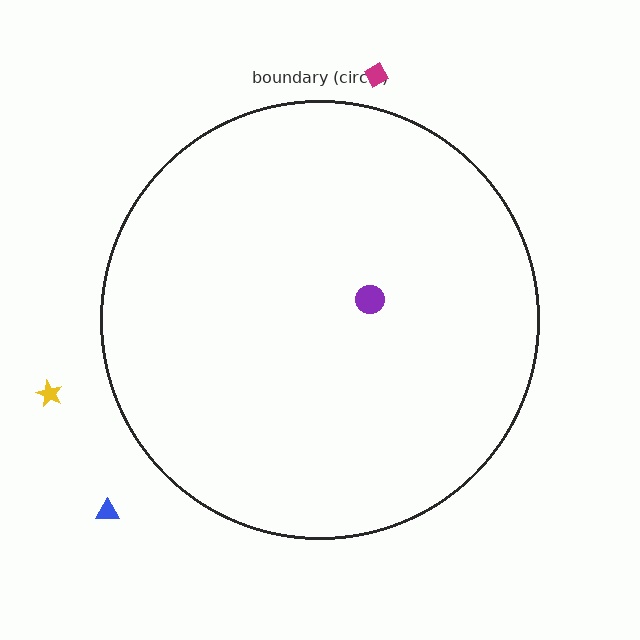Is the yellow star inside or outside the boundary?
Outside.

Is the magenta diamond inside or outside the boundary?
Outside.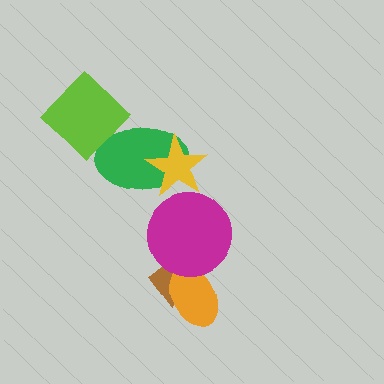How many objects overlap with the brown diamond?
2 objects overlap with the brown diamond.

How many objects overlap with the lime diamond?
1 object overlaps with the lime diamond.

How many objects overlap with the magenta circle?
2 objects overlap with the magenta circle.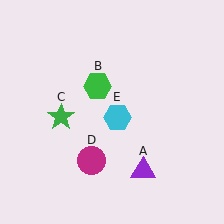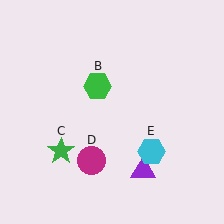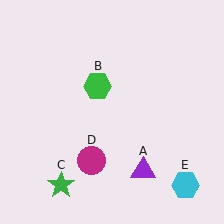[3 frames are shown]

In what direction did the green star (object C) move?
The green star (object C) moved down.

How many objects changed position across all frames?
2 objects changed position: green star (object C), cyan hexagon (object E).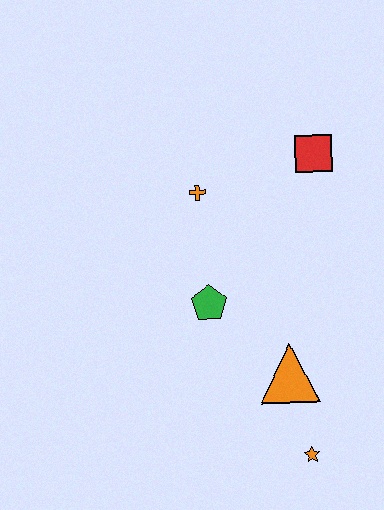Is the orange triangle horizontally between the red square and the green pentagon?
Yes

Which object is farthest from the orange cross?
The orange star is farthest from the orange cross.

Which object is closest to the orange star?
The orange triangle is closest to the orange star.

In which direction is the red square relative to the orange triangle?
The red square is above the orange triangle.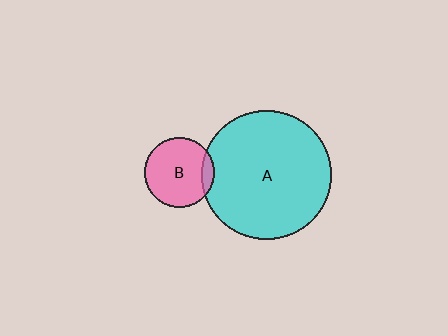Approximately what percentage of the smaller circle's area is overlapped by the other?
Approximately 10%.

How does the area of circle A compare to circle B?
Approximately 3.3 times.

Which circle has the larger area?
Circle A (cyan).